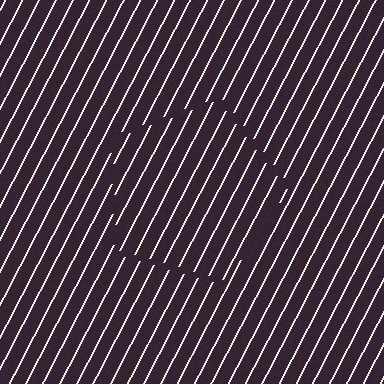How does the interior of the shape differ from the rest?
The interior of the shape contains the same grating, shifted by half a period — the contour is defined by the phase discontinuity where line-ends from the inner and outer gratings abut.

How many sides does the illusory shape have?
5 sides — the line-ends trace a pentagon.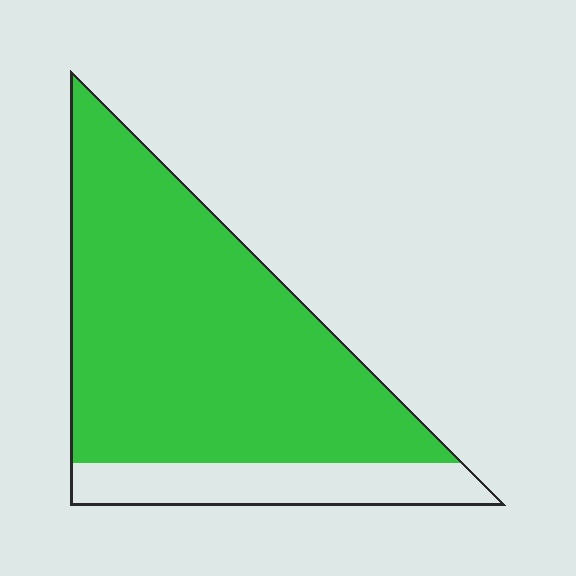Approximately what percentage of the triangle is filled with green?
Approximately 80%.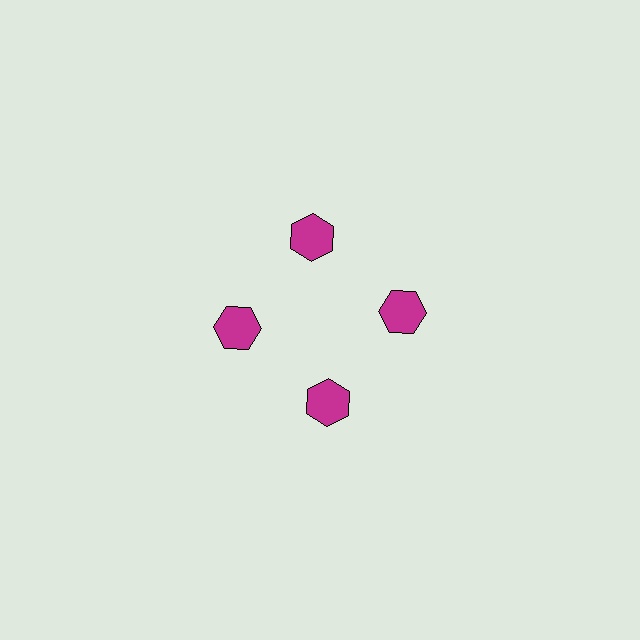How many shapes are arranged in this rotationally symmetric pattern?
There are 4 shapes, arranged in 4 groups of 1.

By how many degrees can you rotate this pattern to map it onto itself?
The pattern maps onto itself every 90 degrees of rotation.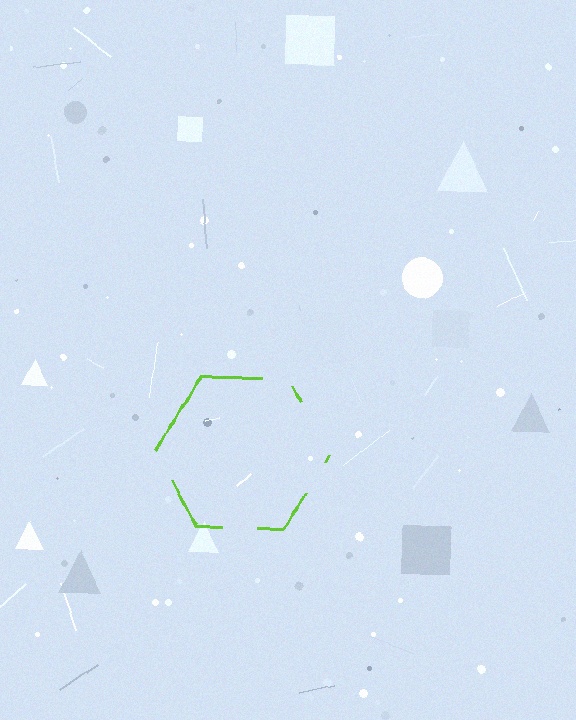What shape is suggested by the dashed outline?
The dashed outline suggests a hexagon.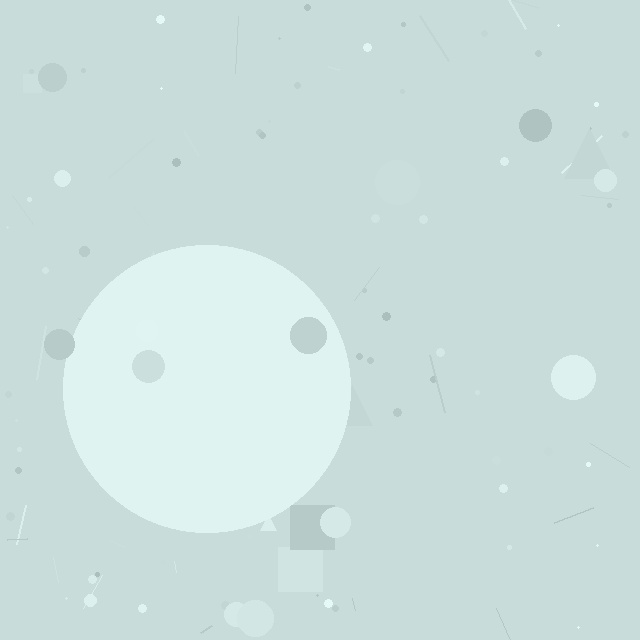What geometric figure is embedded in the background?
A circle is embedded in the background.